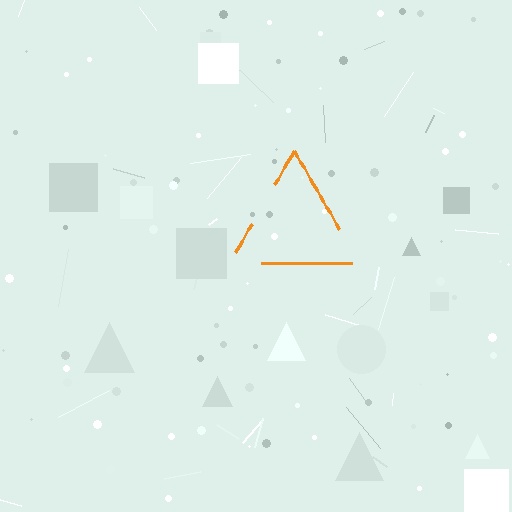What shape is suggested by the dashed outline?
The dashed outline suggests a triangle.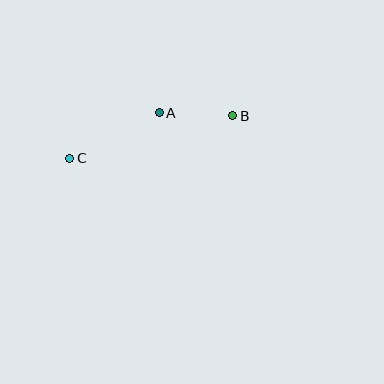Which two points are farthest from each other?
Points B and C are farthest from each other.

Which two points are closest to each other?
Points A and B are closest to each other.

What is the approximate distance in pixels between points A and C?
The distance between A and C is approximately 100 pixels.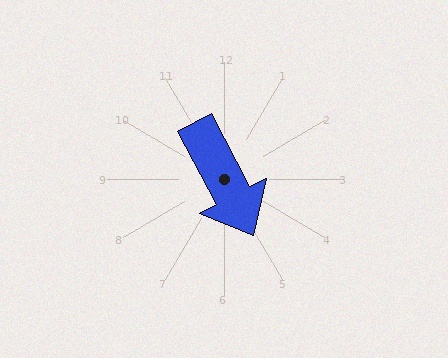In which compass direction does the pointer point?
Southeast.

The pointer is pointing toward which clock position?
Roughly 5 o'clock.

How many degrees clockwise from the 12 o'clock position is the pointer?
Approximately 152 degrees.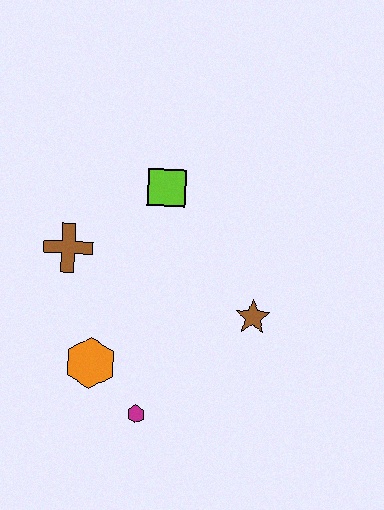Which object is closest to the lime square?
The brown cross is closest to the lime square.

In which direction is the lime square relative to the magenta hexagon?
The lime square is above the magenta hexagon.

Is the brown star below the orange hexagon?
No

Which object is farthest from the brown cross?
The brown star is farthest from the brown cross.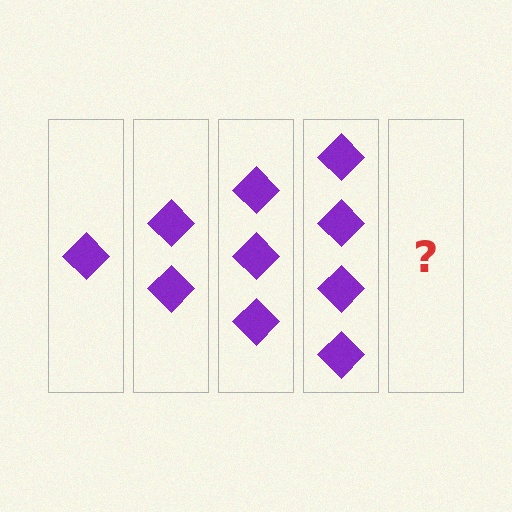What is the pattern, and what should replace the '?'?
The pattern is that each step adds one more diamond. The '?' should be 5 diamonds.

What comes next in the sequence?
The next element should be 5 diamonds.